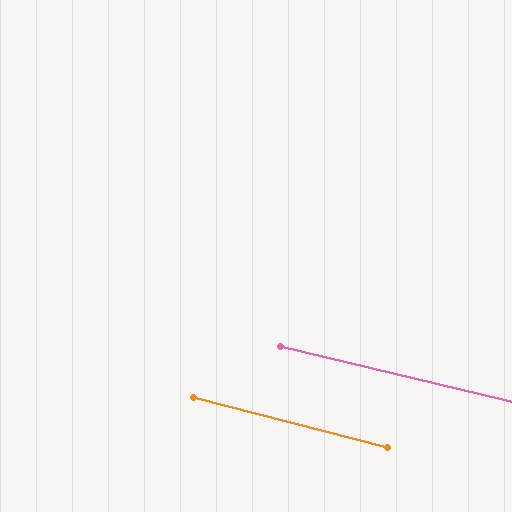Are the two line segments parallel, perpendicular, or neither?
Parallel — their directions differ by only 1.1°.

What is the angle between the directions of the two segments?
Approximately 1 degree.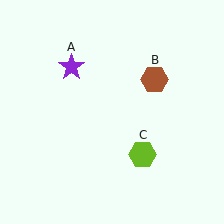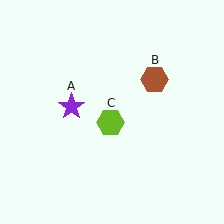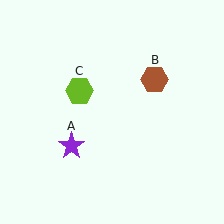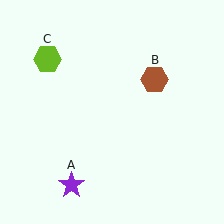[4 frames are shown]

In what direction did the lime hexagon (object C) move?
The lime hexagon (object C) moved up and to the left.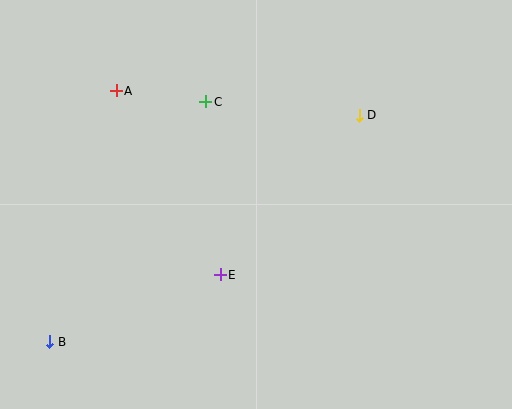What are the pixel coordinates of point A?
Point A is at (116, 91).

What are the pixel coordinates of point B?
Point B is at (49, 342).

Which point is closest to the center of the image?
Point E at (220, 275) is closest to the center.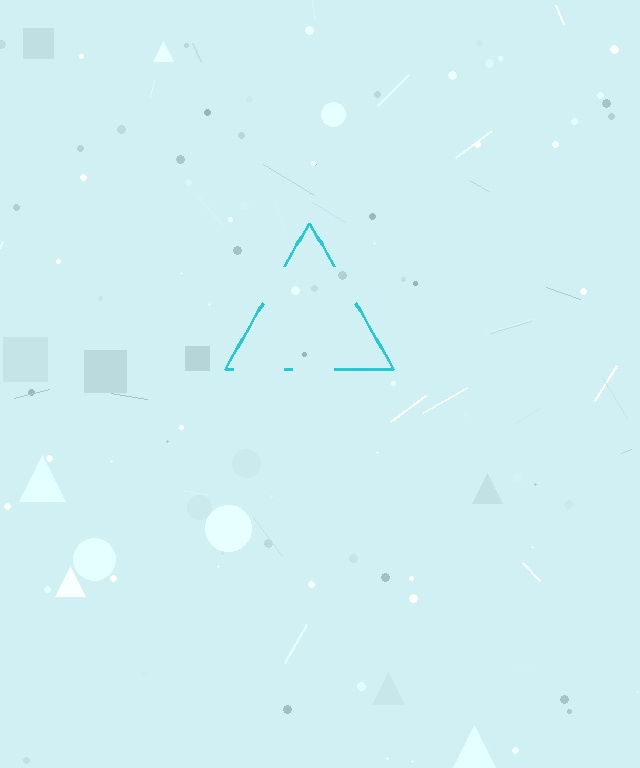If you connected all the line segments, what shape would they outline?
They would outline a triangle.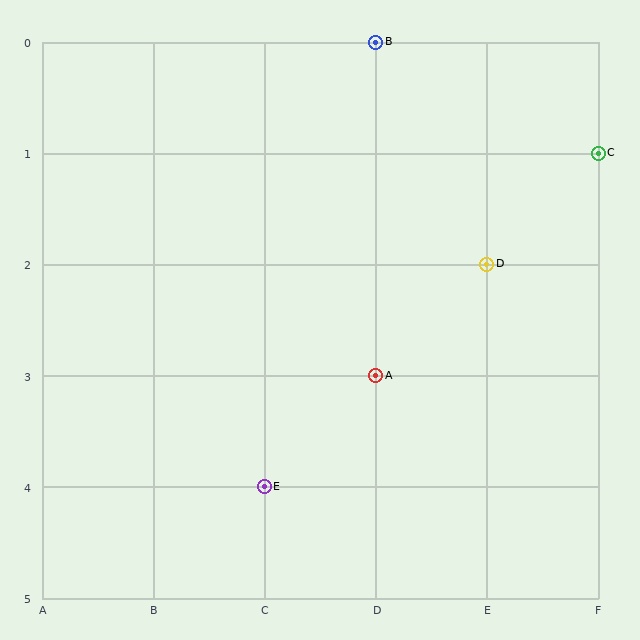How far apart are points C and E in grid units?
Points C and E are 3 columns and 3 rows apart (about 4.2 grid units diagonally).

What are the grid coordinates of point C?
Point C is at grid coordinates (F, 1).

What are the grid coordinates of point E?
Point E is at grid coordinates (C, 4).